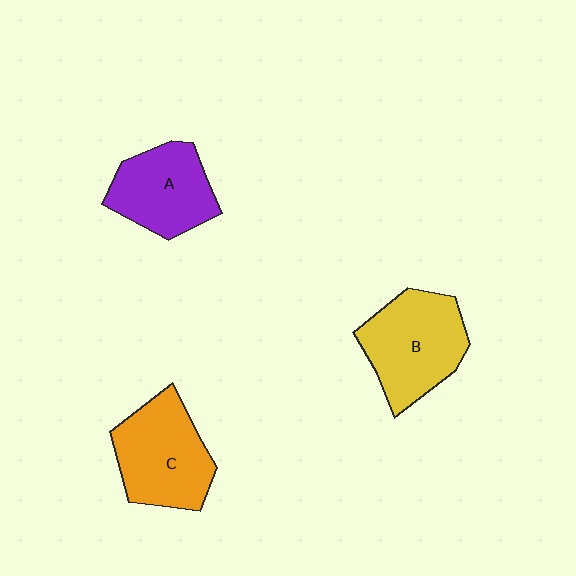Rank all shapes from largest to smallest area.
From largest to smallest: B (yellow), C (orange), A (purple).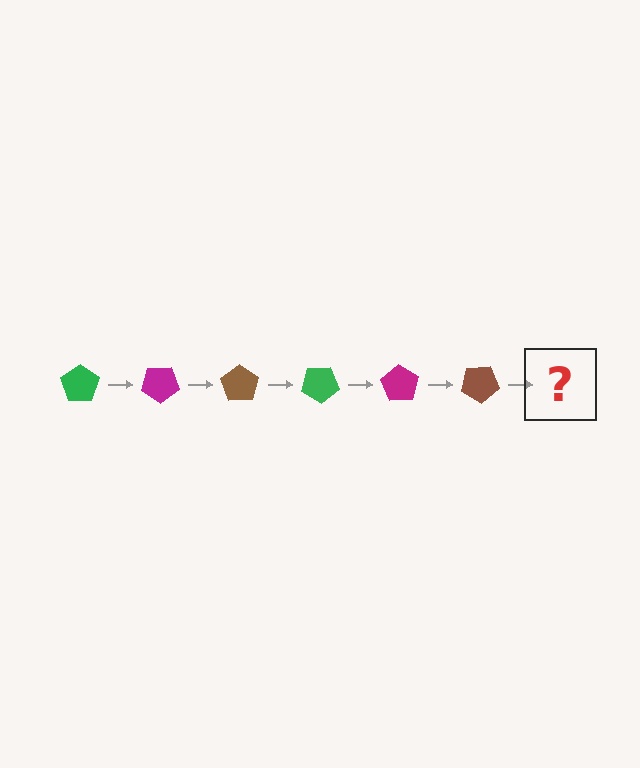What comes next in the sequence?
The next element should be a green pentagon, rotated 210 degrees from the start.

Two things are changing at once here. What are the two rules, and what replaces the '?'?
The two rules are that it rotates 35 degrees each step and the color cycles through green, magenta, and brown. The '?' should be a green pentagon, rotated 210 degrees from the start.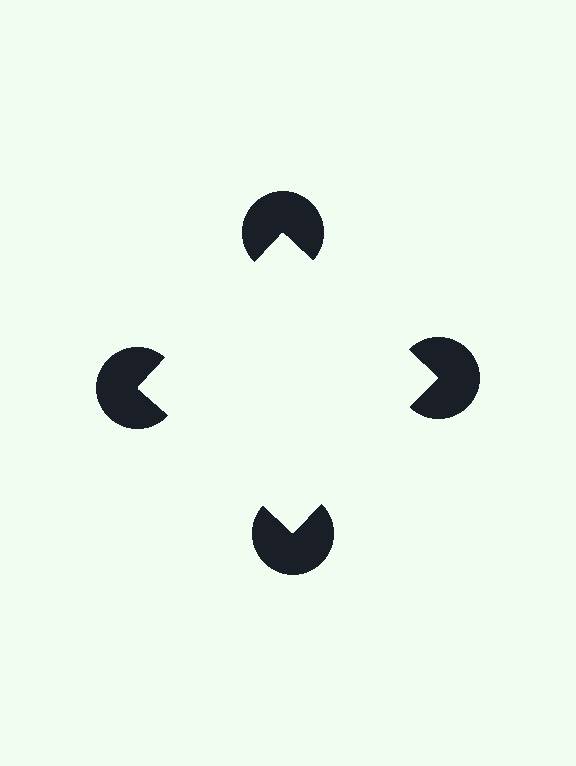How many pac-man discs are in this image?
There are 4 — one at each vertex of the illusory square.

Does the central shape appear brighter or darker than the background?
It typically appears slightly brighter than the background, even though no actual brightness change is drawn.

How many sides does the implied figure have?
4 sides.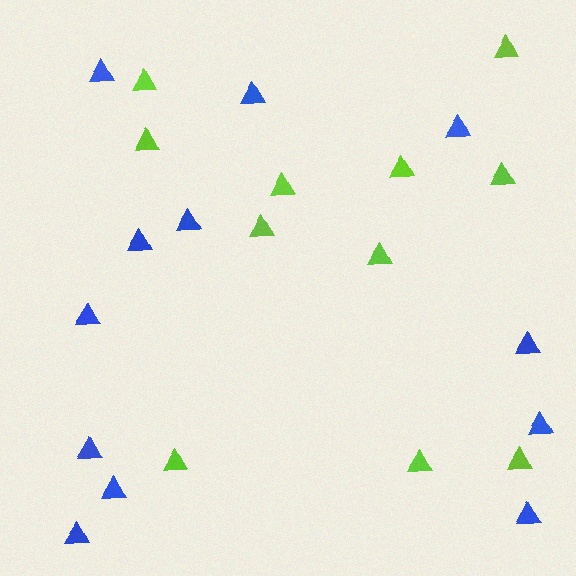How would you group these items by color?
There are 2 groups: one group of blue triangles (12) and one group of lime triangles (11).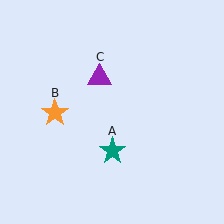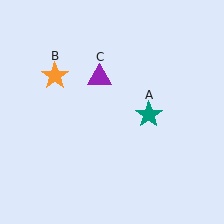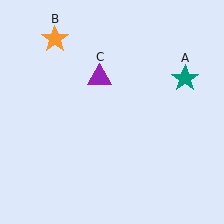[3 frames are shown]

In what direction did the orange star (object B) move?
The orange star (object B) moved up.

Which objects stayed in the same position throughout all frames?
Purple triangle (object C) remained stationary.